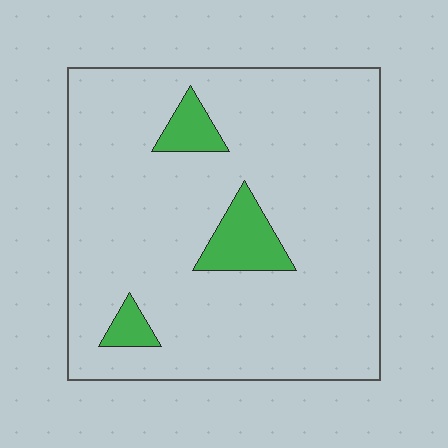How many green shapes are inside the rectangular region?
3.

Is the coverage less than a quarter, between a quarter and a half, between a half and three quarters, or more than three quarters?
Less than a quarter.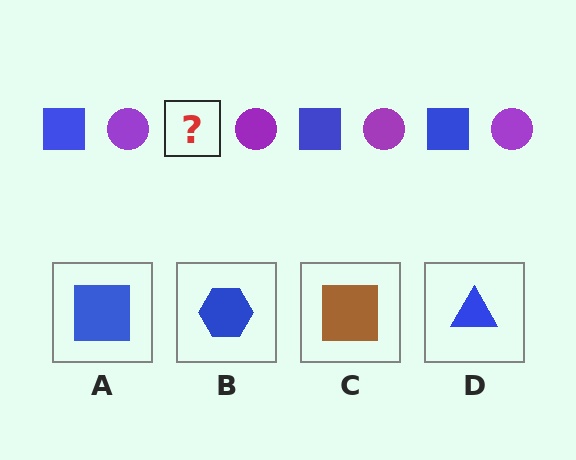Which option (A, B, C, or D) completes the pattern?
A.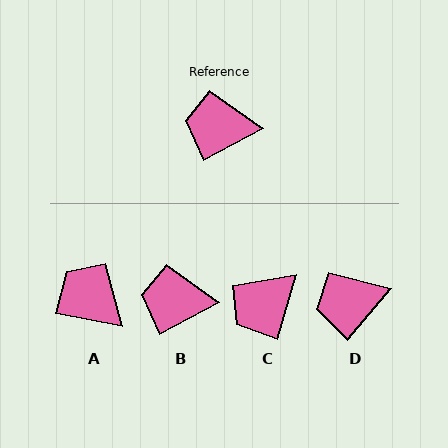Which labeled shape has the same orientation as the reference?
B.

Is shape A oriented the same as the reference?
No, it is off by about 39 degrees.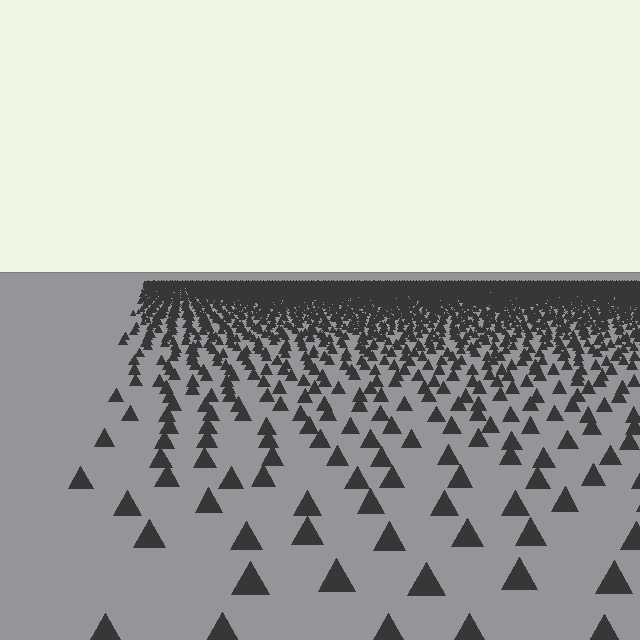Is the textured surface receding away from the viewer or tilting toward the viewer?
The surface is receding away from the viewer. Texture elements get smaller and denser toward the top.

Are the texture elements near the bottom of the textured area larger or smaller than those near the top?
Larger. Near the bottom, elements are closer to the viewer and appear at a bigger on-screen size.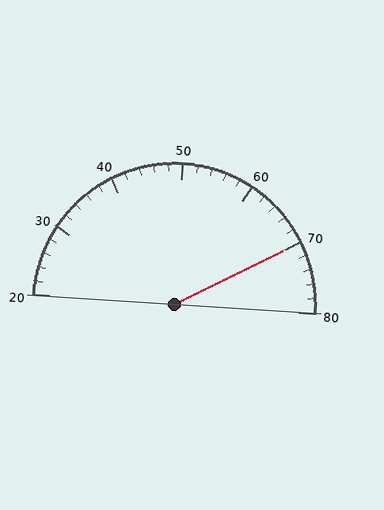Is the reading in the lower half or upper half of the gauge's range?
The reading is in the upper half of the range (20 to 80).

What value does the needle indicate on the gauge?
The needle indicates approximately 70.